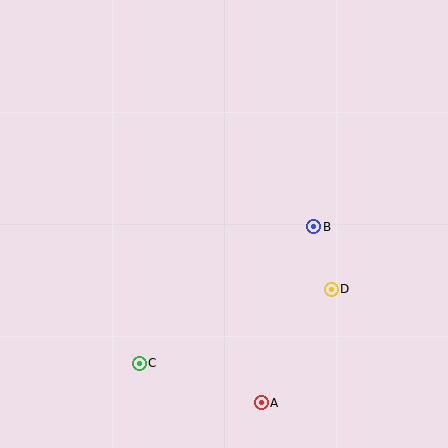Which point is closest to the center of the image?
Point B at (314, 227) is closest to the center.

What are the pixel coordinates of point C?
Point C is at (139, 363).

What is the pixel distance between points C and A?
The distance between C and A is 128 pixels.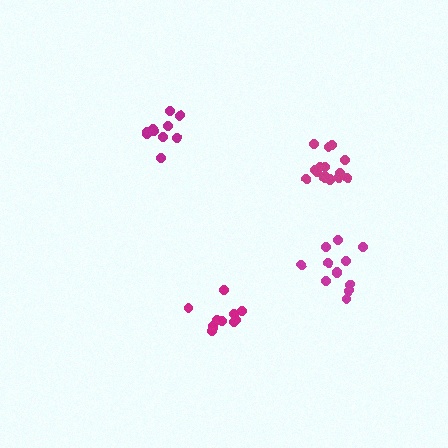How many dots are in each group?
Group 1: 11 dots, Group 2: 16 dots, Group 3: 11 dots, Group 4: 12 dots (50 total).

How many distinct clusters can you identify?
There are 4 distinct clusters.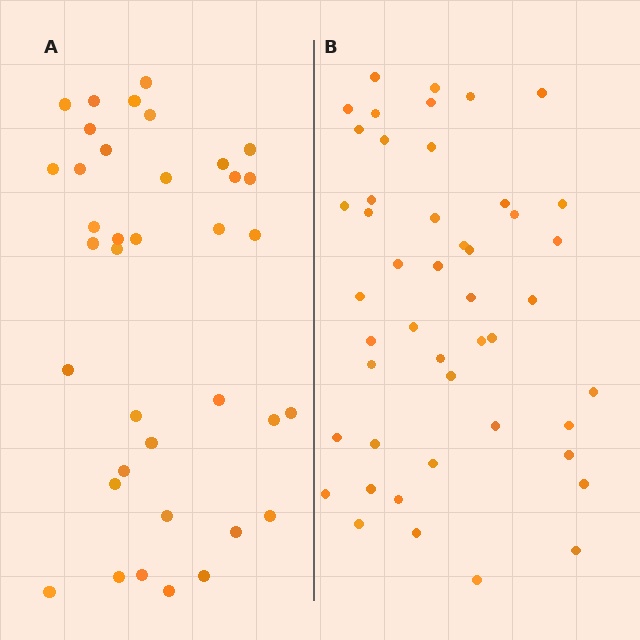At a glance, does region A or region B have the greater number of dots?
Region B (the right region) has more dots.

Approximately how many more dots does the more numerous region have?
Region B has roughly 10 or so more dots than region A.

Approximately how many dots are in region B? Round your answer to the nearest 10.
About 50 dots. (The exact count is 47, which rounds to 50.)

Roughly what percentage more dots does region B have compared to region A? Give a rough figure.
About 25% more.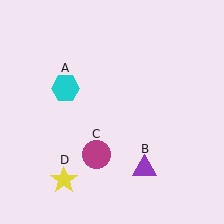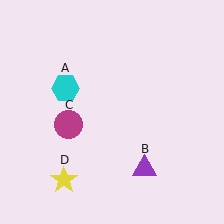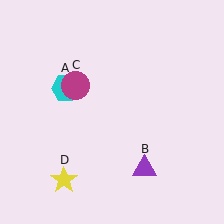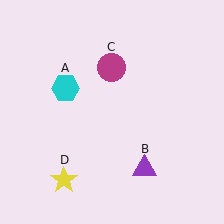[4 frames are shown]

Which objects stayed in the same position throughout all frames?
Cyan hexagon (object A) and purple triangle (object B) and yellow star (object D) remained stationary.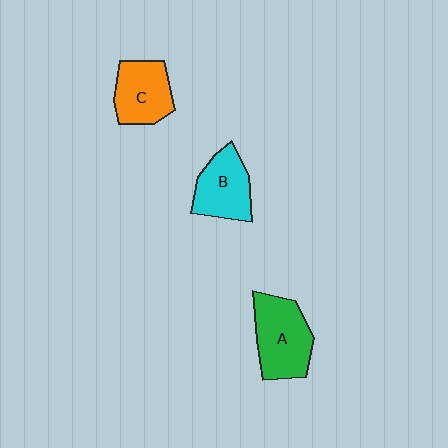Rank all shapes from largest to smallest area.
From largest to smallest: A (green), B (cyan), C (orange).